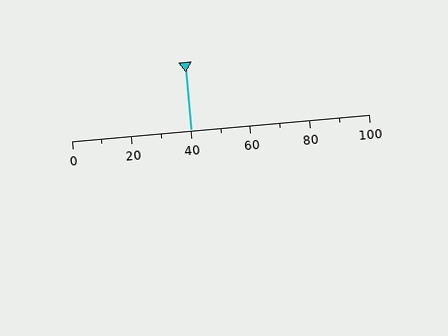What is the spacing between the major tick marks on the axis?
The major ticks are spaced 20 apart.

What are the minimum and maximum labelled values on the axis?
The axis runs from 0 to 100.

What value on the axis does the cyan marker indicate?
The marker indicates approximately 40.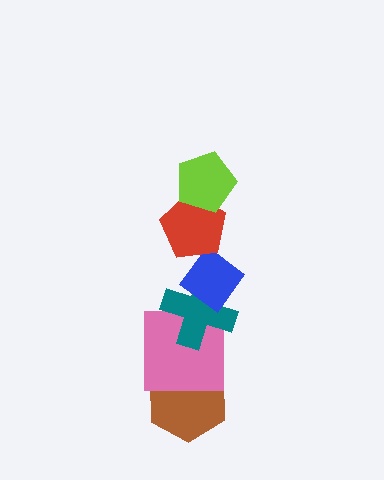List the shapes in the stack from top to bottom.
From top to bottom: the lime pentagon, the red pentagon, the blue diamond, the teal cross, the pink square, the brown hexagon.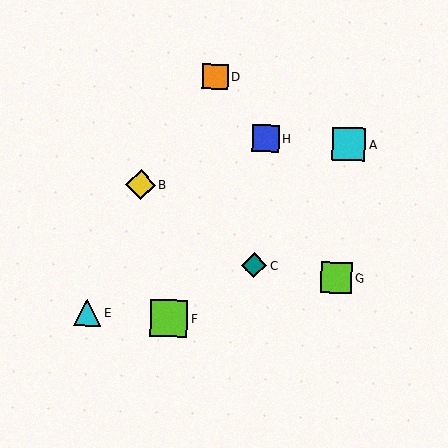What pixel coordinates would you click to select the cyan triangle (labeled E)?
Click at (87, 313) to select the cyan triangle E.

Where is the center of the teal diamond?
The center of the teal diamond is at (254, 265).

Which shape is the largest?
The lime square (labeled F) is the largest.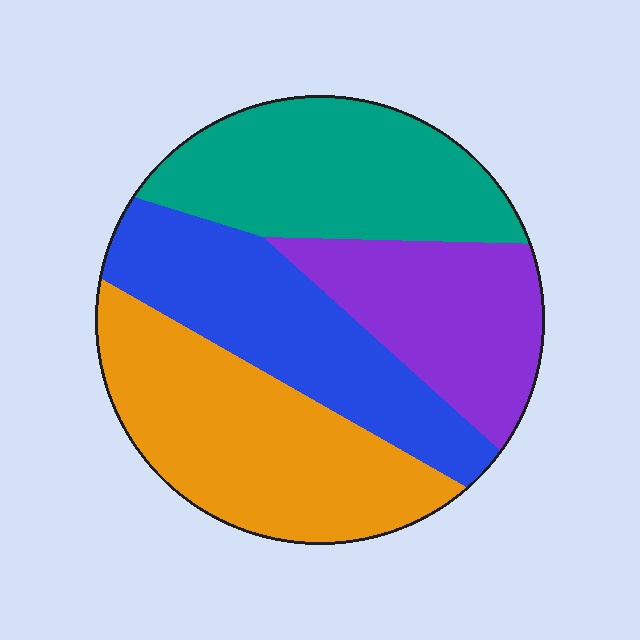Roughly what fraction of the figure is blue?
Blue covers 25% of the figure.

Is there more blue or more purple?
Blue.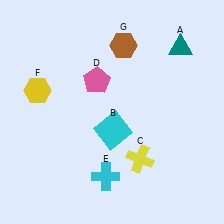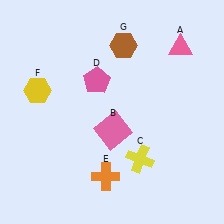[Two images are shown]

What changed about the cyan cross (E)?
In Image 1, E is cyan. In Image 2, it changed to orange.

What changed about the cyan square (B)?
In Image 1, B is cyan. In Image 2, it changed to pink.